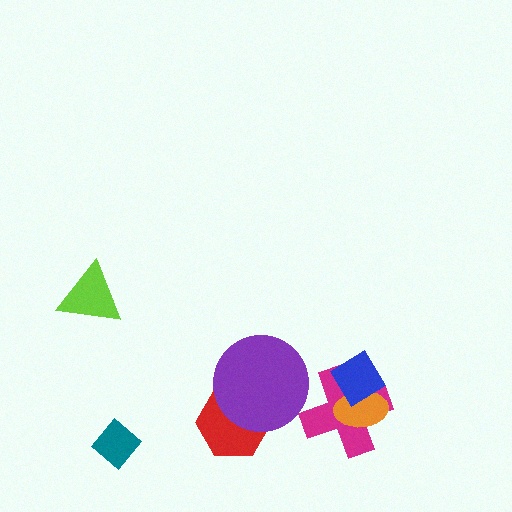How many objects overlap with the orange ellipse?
2 objects overlap with the orange ellipse.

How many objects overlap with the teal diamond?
0 objects overlap with the teal diamond.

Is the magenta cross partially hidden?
Yes, it is partially covered by another shape.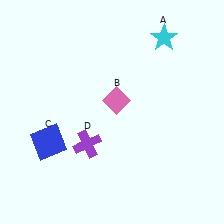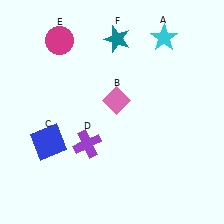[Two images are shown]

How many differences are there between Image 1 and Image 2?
There are 2 differences between the two images.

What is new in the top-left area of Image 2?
A magenta circle (E) was added in the top-left area of Image 2.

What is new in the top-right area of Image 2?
A teal star (F) was added in the top-right area of Image 2.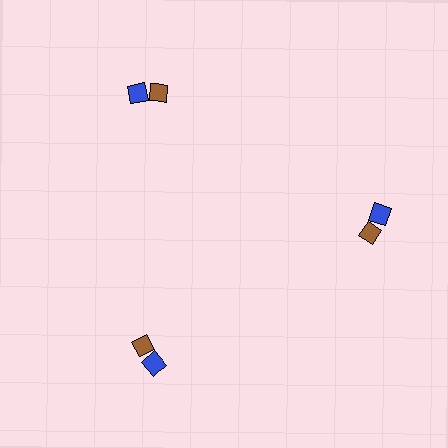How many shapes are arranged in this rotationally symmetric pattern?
There are 6 shapes, arranged in 3 groups of 2.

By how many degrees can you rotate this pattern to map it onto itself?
The pattern maps onto itself every 120 degrees of rotation.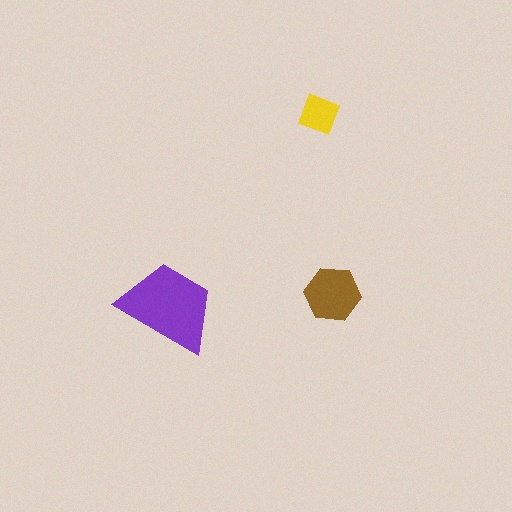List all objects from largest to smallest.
The purple trapezoid, the brown hexagon, the yellow diamond.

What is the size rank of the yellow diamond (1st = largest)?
3rd.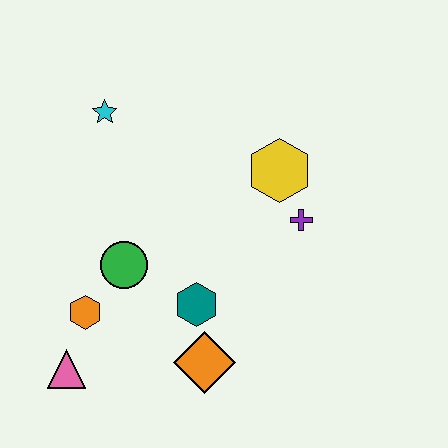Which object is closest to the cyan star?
The green circle is closest to the cyan star.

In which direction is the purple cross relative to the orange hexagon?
The purple cross is to the right of the orange hexagon.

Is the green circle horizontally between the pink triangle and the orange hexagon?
No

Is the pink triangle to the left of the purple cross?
Yes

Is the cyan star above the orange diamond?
Yes